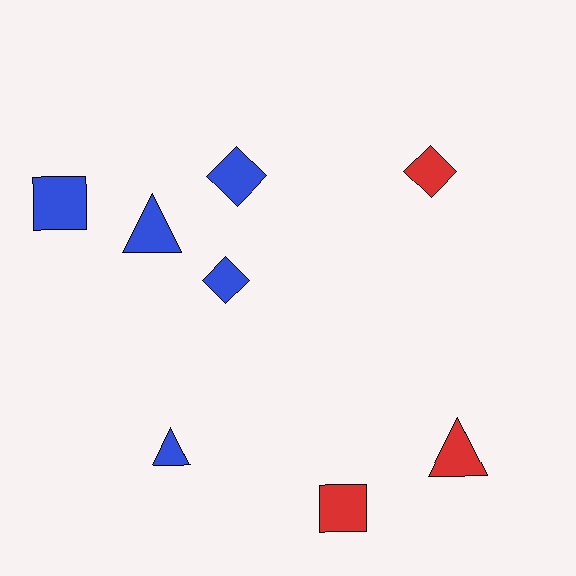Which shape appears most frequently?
Triangle, with 3 objects.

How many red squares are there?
There is 1 red square.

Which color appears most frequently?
Blue, with 5 objects.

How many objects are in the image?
There are 8 objects.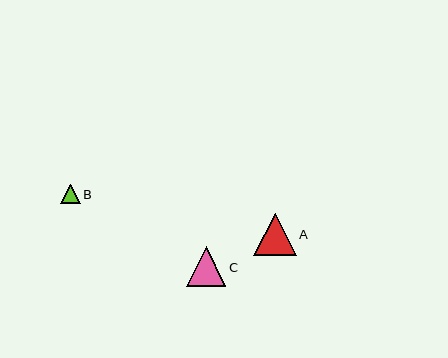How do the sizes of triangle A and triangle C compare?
Triangle A and triangle C are approximately the same size.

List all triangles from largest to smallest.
From largest to smallest: A, C, B.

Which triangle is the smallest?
Triangle B is the smallest with a size of approximately 20 pixels.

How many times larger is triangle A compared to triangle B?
Triangle A is approximately 2.2 times the size of triangle B.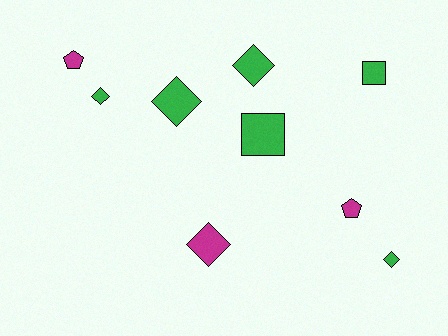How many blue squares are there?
There are no blue squares.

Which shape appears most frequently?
Diamond, with 5 objects.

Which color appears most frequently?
Green, with 6 objects.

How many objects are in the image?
There are 9 objects.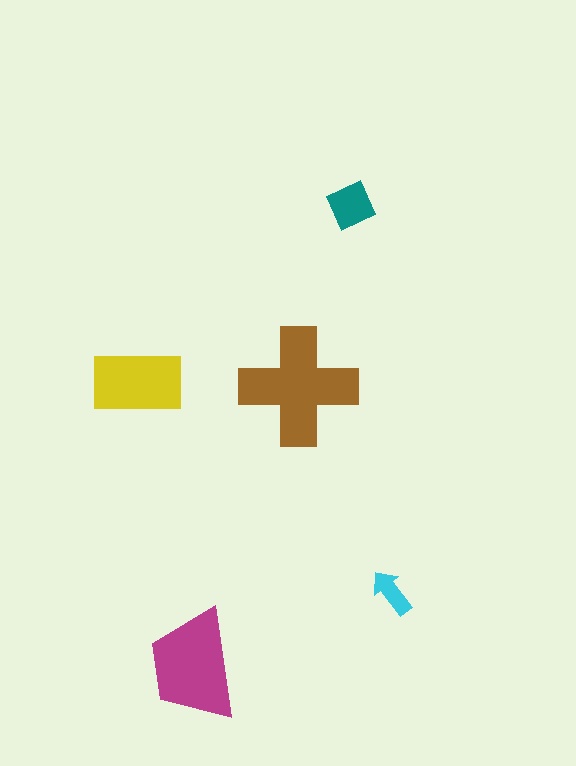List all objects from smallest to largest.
The cyan arrow, the teal square, the yellow rectangle, the magenta trapezoid, the brown cross.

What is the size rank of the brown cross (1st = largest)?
1st.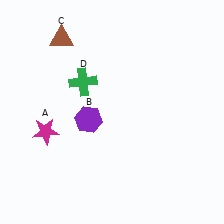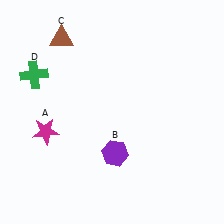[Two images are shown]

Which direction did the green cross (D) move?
The green cross (D) moved left.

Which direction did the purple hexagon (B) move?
The purple hexagon (B) moved down.